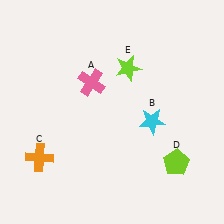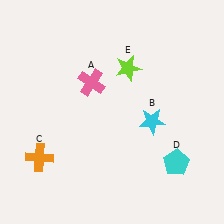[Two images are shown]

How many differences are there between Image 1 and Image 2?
There is 1 difference between the two images.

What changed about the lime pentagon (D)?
In Image 1, D is lime. In Image 2, it changed to cyan.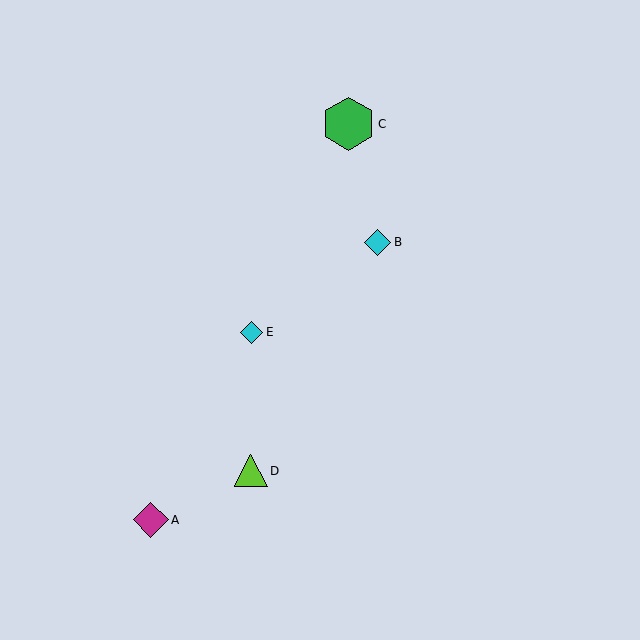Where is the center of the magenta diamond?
The center of the magenta diamond is at (151, 520).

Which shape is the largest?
The green hexagon (labeled C) is the largest.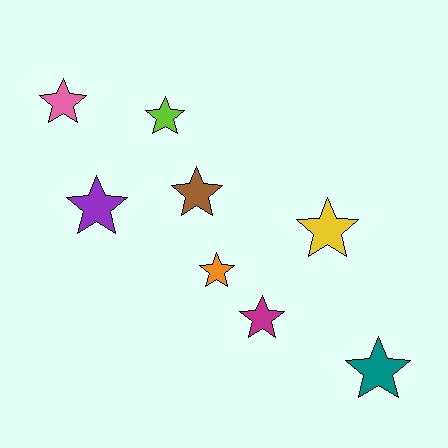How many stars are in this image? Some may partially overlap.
There are 8 stars.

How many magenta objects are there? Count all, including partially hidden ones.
There is 1 magenta object.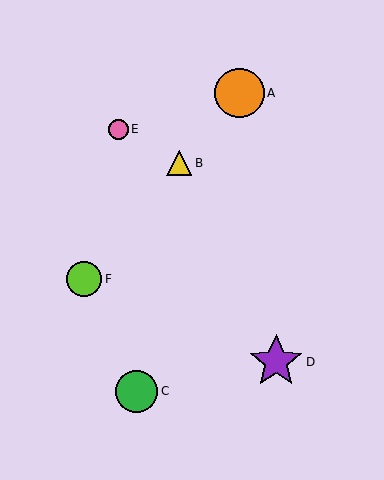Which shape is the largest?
The purple star (labeled D) is the largest.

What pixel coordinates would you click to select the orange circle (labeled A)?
Click at (239, 93) to select the orange circle A.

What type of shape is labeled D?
Shape D is a purple star.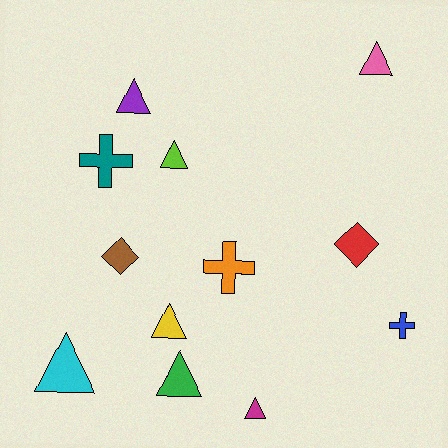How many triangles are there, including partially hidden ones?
There are 7 triangles.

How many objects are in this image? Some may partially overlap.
There are 12 objects.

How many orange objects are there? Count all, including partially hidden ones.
There is 1 orange object.